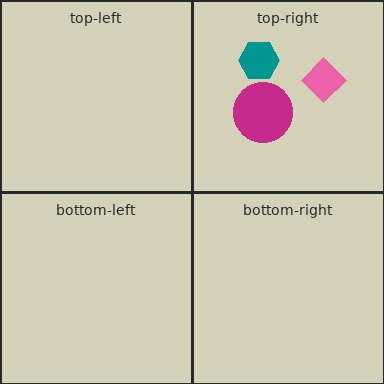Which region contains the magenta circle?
The top-right region.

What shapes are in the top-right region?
The teal hexagon, the magenta circle, the pink diamond.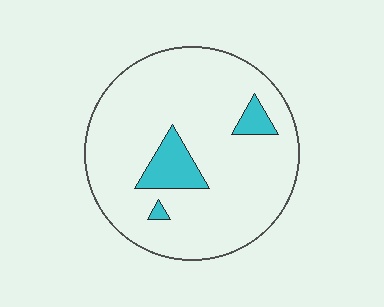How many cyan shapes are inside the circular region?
3.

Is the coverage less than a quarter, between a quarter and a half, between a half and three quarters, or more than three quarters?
Less than a quarter.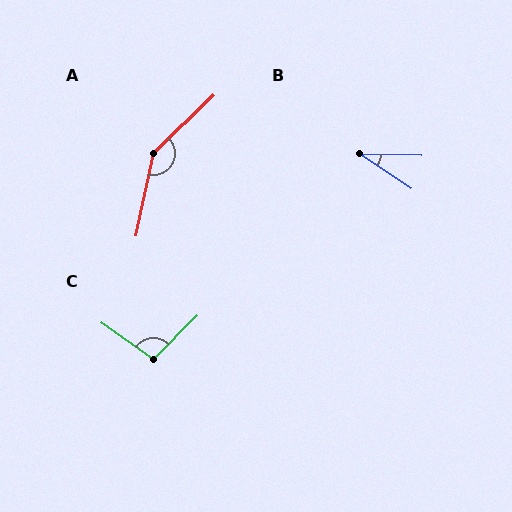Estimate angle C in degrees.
Approximately 100 degrees.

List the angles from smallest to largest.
B (32°), C (100°), A (146°).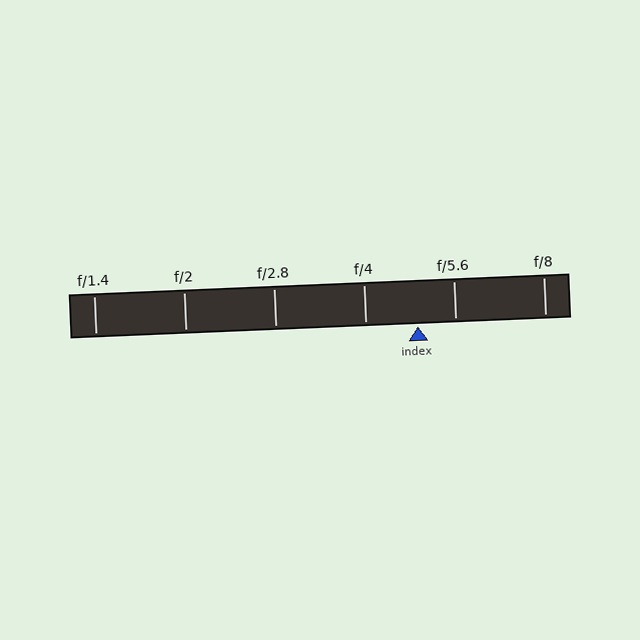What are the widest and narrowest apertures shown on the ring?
The widest aperture shown is f/1.4 and the narrowest is f/8.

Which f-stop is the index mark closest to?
The index mark is closest to f/5.6.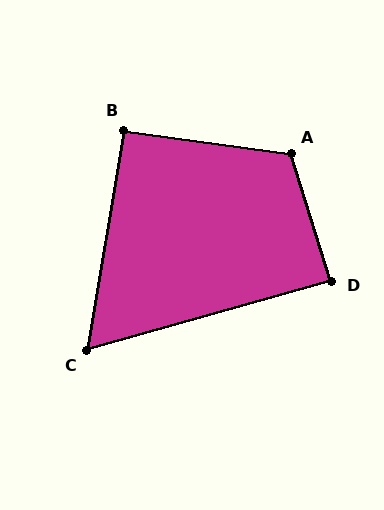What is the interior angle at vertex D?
Approximately 88 degrees (approximately right).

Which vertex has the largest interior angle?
A, at approximately 115 degrees.